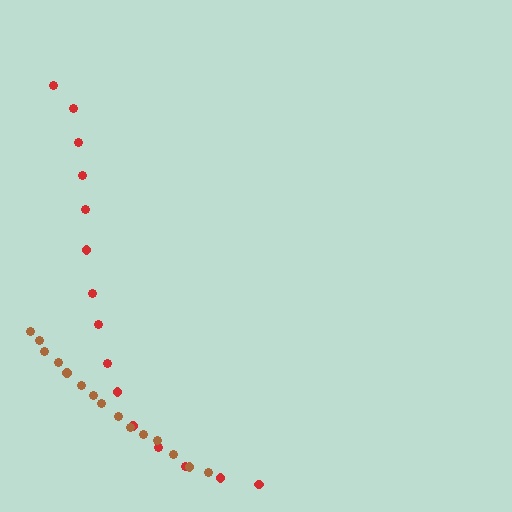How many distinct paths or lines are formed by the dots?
There are 2 distinct paths.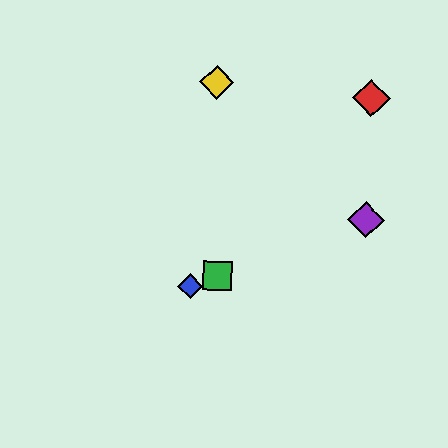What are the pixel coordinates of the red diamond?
The red diamond is at (371, 98).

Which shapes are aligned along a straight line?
The blue diamond, the green square, the purple diamond are aligned along a straight line.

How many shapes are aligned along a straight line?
3 shapes (the blue diamond, the green square, the purple diamond) are aligned along a straight line.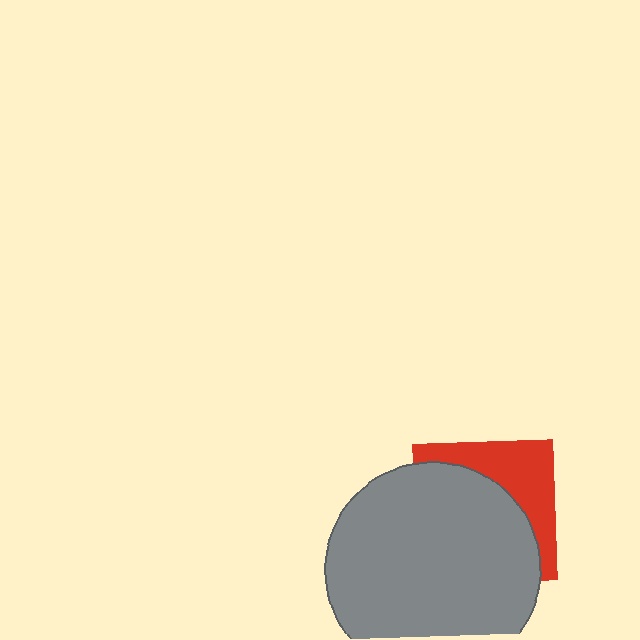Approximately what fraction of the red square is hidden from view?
Roughly 65% of the red square is hidden behind the gray circle.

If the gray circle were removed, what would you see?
You would see the complete red square.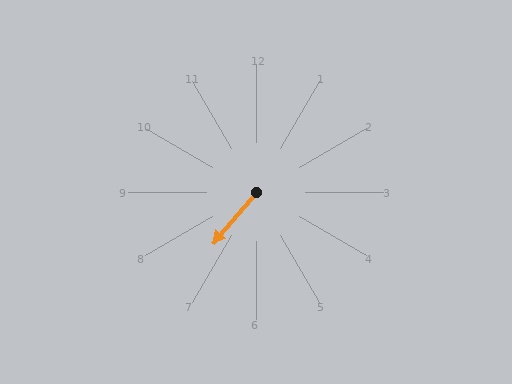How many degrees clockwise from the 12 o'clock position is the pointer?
Approximately 221 degrees.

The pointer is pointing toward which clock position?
Roughly 7 o'clock.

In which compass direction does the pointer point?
Southwest.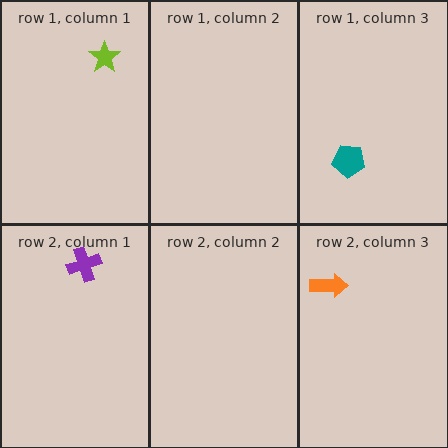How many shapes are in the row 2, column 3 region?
1.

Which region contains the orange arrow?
The row 2, column 3 region.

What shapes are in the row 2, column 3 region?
The orange arrow.